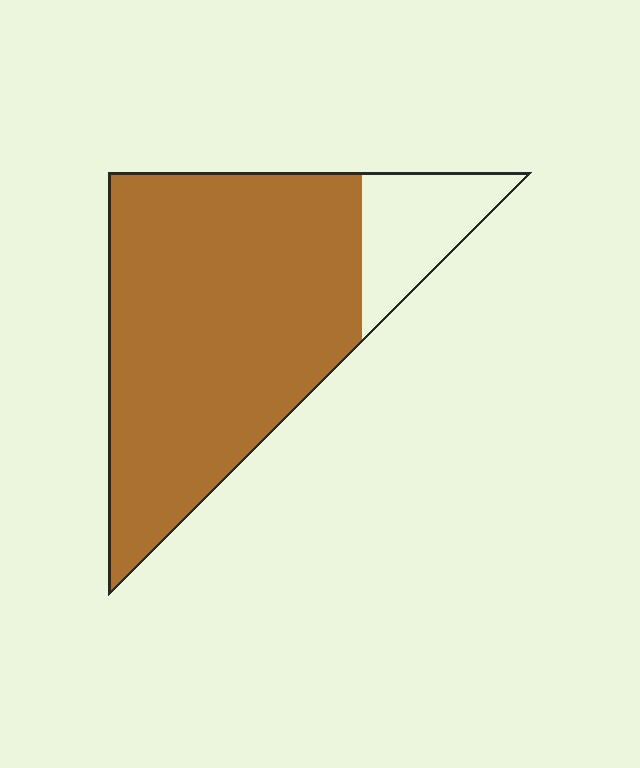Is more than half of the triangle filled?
Yes.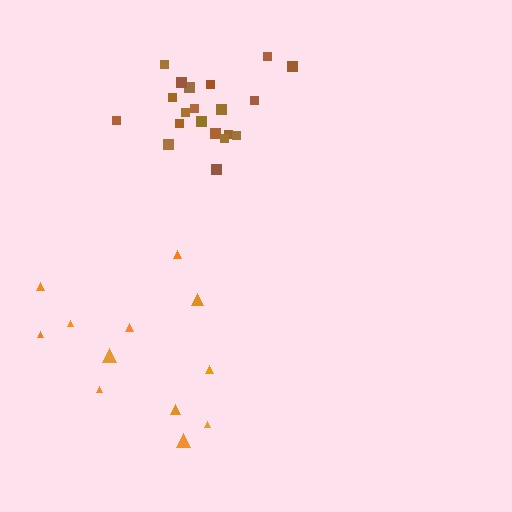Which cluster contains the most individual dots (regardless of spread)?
Brown (20).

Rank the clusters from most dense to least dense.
brown, orange.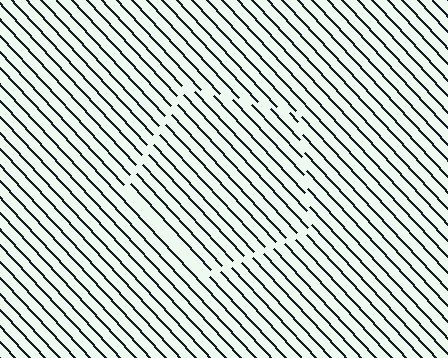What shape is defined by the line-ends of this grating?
An illusory pentagon. The interior of the shape contains the same grating, shifted by half a period — the contour is defined by the phase discontinuity where line-ends from the inner and outer gratings abut.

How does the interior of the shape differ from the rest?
The interior of the shape contains the same grating, shifted by half a period — the contour is defined by the phase discontinuity where line-ends from the inner and outer gratings abut.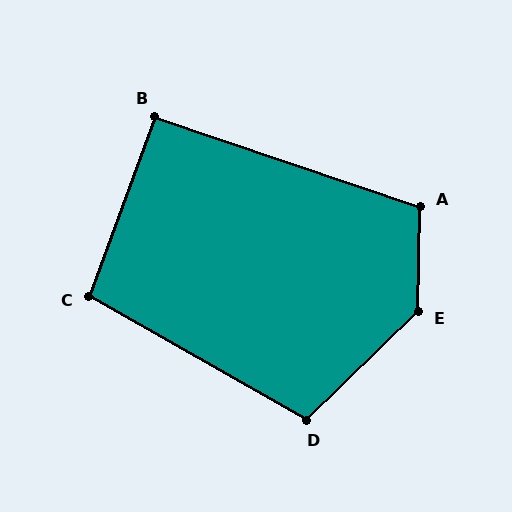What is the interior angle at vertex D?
Approximately 106 degrees (obtuse).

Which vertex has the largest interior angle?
E, at approximately 135 degrees.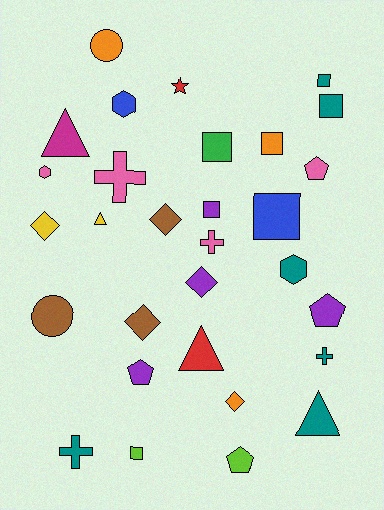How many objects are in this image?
There are 30 objects.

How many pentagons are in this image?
There are 4 pentagons.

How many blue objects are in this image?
There are 2 blue objects.